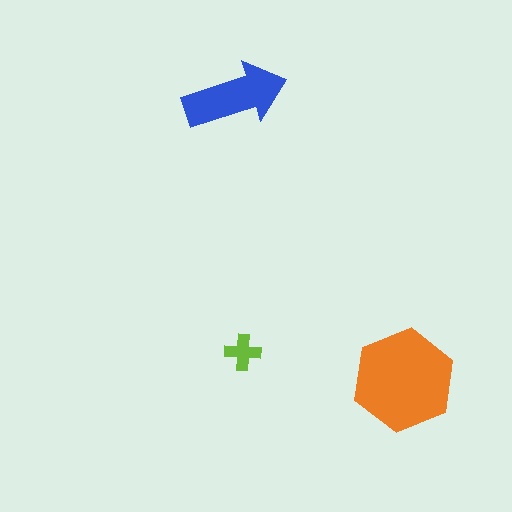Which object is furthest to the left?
The blue arrow is leftmost.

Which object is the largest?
The orange hexagon.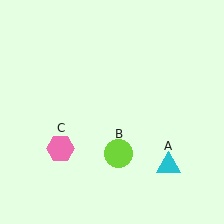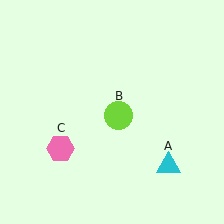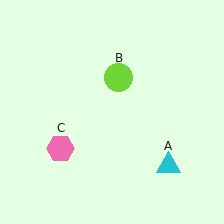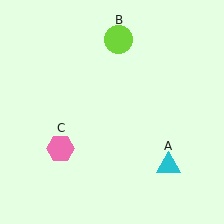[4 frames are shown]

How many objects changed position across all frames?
1 object changed position: lime circle (object B).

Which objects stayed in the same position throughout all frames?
Cyan triangle (object A) and pink hexagon (object C) remained stationary.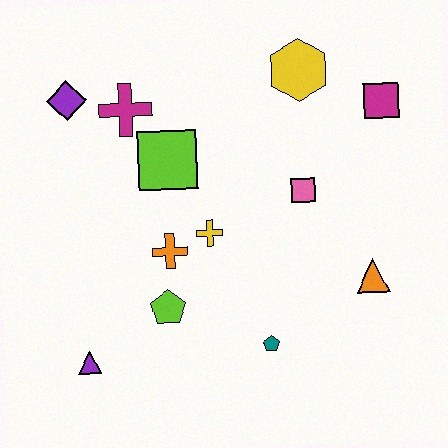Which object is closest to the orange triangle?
The pink square is closest to the orange triangle.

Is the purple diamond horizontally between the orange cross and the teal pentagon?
No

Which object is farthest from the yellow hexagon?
The purple triangle is farthest from the yellow hexagon.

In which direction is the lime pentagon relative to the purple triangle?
The lime pentagon is to the right of the purple triangle.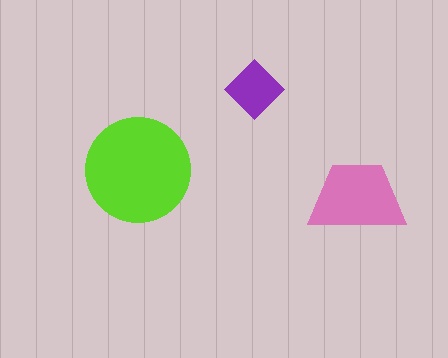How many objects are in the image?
There are 3 objects in the image.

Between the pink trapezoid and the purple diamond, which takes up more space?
The pink trapezoid.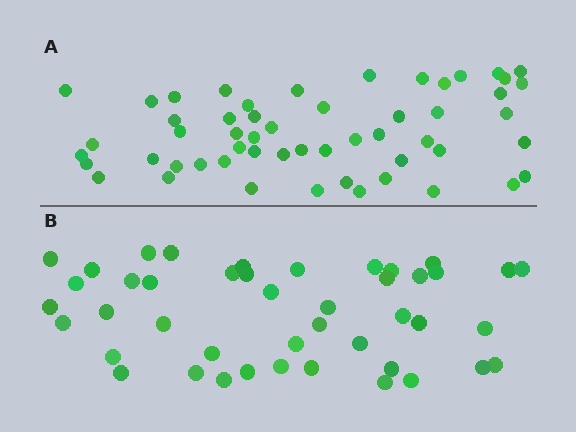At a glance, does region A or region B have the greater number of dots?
Region A (the top region) has more dots.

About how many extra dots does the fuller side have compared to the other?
Region A has roughly 10 or so more dots than region B.